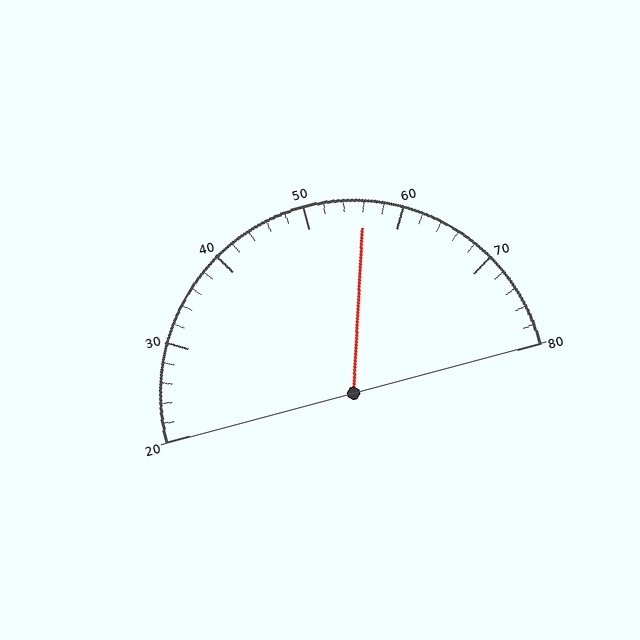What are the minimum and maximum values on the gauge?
The gauge ranges from 20 to 80.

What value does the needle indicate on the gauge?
The needle indicates approximately 56.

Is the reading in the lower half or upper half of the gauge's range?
The reading is in the upper half of the range (20 to 80).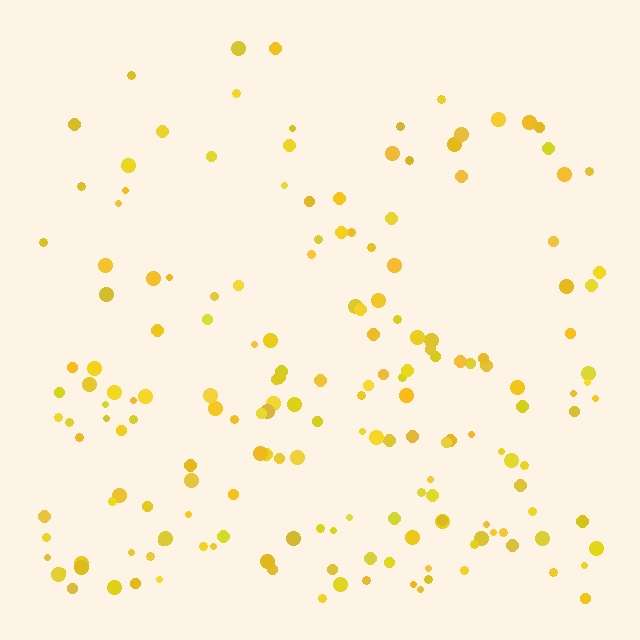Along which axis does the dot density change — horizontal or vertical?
Vertical.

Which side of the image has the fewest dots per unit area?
The top.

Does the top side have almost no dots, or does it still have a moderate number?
Still a moderate number, just noticeably fewer than the bottom.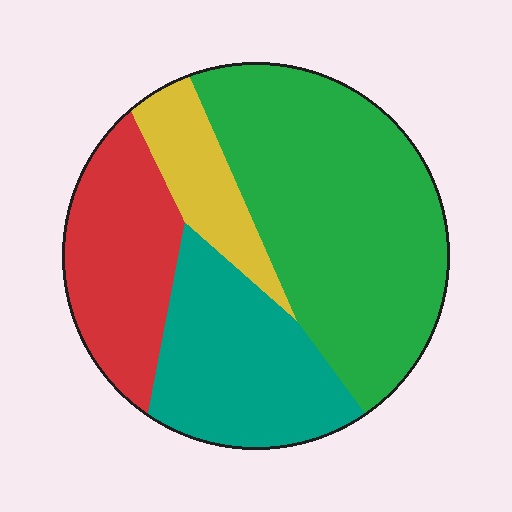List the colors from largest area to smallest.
From largest to smallest: green, teal, red, yellow.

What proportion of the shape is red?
Red takes up less than a quarter of the shape.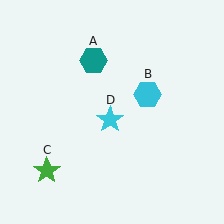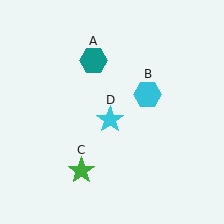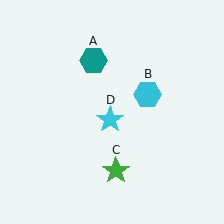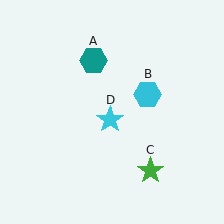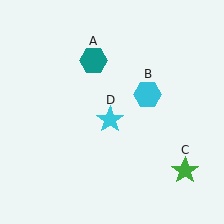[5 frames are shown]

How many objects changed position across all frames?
1 object changed position: green star (object C).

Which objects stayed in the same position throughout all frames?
Teal hexagon (object A) and cyan hexagon (object B) and cyan star (object D) remained stationary.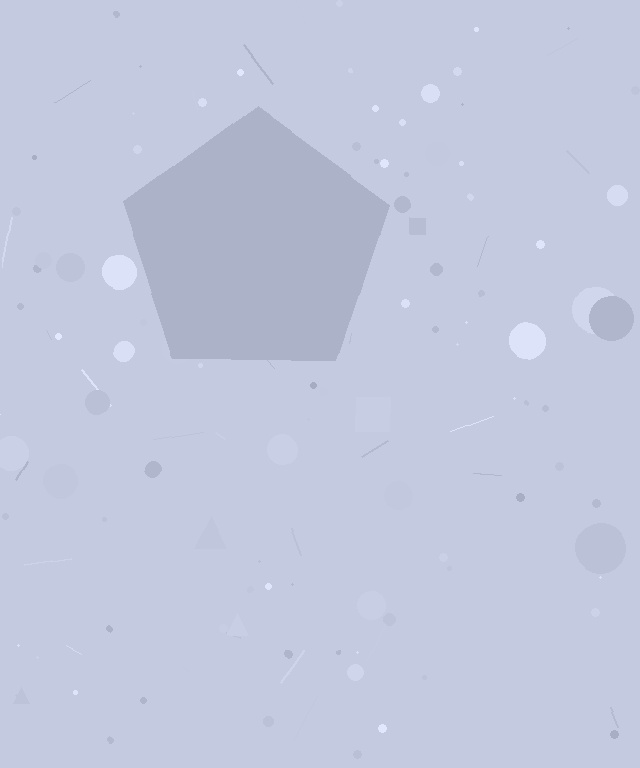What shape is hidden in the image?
A pentagon is hidden in the image.